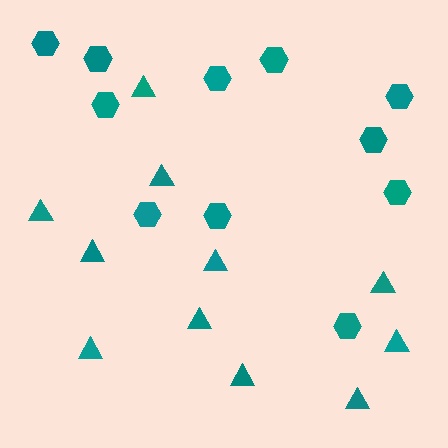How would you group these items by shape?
There are 2 groups: one group of hexagons (11) and one group of triangles (11).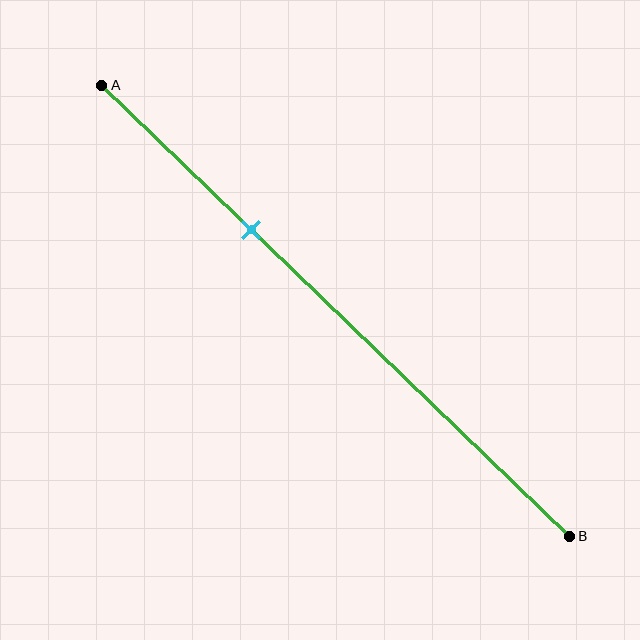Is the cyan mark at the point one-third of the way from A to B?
Yes, the mark is approximately at the one-third point.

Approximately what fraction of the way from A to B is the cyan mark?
The cyan mark is approximately 30% of the way from A to B.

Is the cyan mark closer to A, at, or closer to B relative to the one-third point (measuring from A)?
The cyan mark is approximately at the one-third point of segment AB.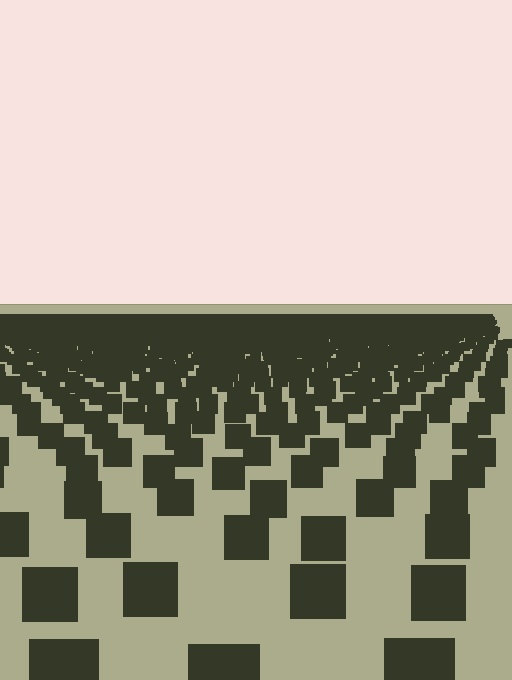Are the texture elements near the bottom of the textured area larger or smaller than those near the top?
Larger. Near the bottom, elements are closer to the viewer and appear at a bigger on-screen size.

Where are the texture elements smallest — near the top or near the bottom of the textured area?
Near the top.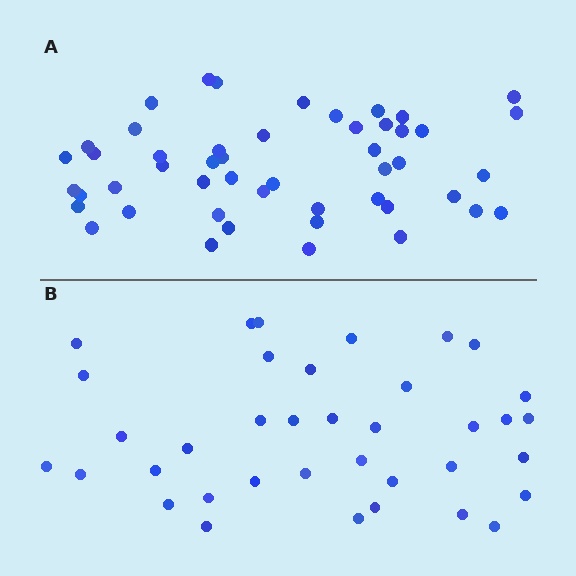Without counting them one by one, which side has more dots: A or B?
Region A (the top region) has more dots.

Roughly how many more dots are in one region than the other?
Region A has roughly 12 or so more dots than region B.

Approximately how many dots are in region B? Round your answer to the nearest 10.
About 40 dots. (The exact count is 37, which rounds to 40.)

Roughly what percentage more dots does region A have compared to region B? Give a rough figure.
About 30% more.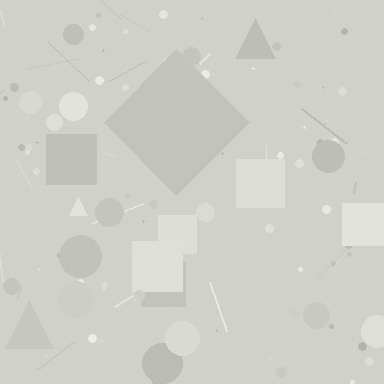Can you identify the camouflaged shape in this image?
The camouflaged shape is a diamond.